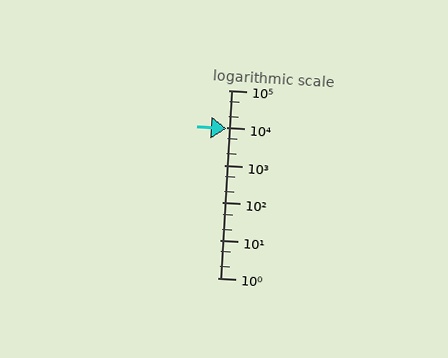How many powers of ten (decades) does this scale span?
The scale spans 5 decades, from 1 to 100000.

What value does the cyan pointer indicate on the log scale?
The pointer indicates approximately 9300.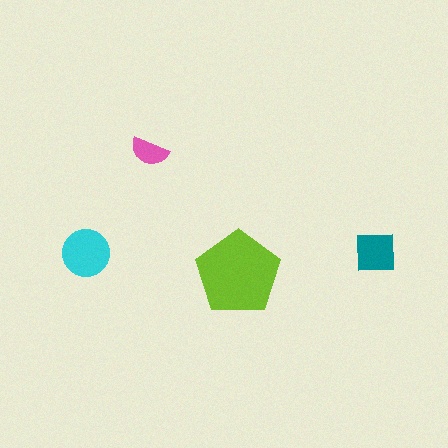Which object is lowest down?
The lime pentagon is bottommost.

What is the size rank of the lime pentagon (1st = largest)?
1st.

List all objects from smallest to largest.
The pink semicircle, the teal square, the cyan circle, the lime pentagon.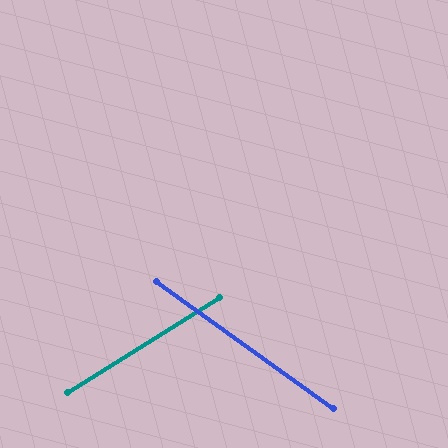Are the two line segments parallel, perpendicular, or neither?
Neither parallel nor perpendicular — they differ by about 68°.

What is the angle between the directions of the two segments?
Approximately 68 degrees.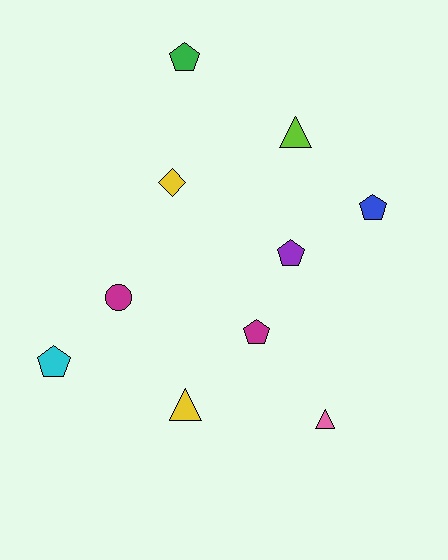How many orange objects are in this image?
There are no orange objects.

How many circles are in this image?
There is 1 circle.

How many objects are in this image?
There are 10 objects.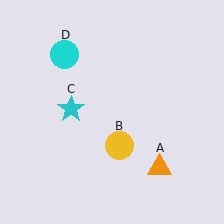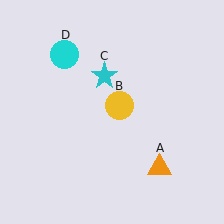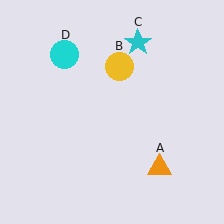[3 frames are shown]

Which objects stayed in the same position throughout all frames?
Orange triangle (object A) and cyan circle (object D) remained stationary.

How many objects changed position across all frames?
2 objects changed position: yellow circle (object B), cyan star (object C).